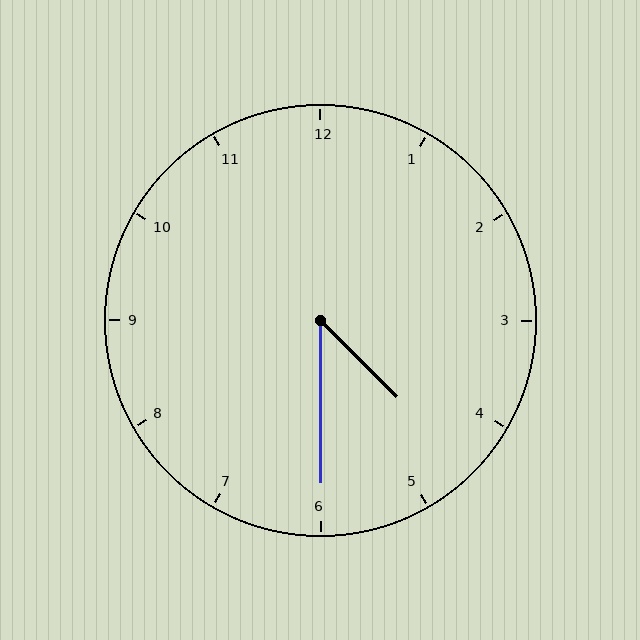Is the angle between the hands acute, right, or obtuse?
It is acute.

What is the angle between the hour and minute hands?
Approximately 45 degrees.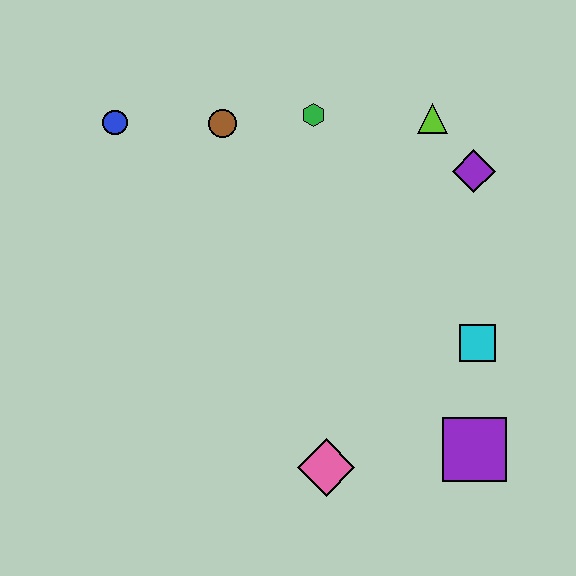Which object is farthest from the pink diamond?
The blue circle is farthest from the pink diamond.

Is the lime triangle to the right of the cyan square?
No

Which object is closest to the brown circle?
The green hexagon is closest to the brown circle.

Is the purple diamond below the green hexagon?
Yes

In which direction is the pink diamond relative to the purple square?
The pink diamond is to the left of the purple square.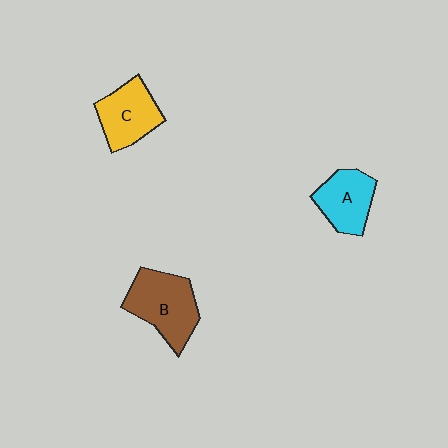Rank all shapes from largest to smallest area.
From largest to smallest: B (brown), C (yellow), A (cyan).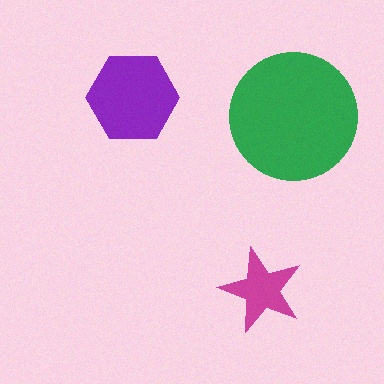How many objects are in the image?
There are 3 objects in the image.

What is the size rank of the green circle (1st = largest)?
1st.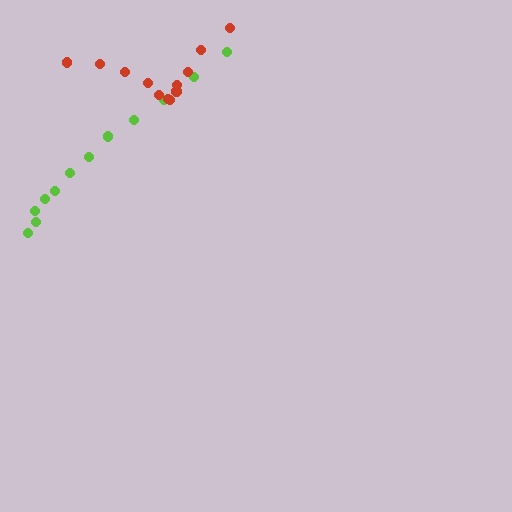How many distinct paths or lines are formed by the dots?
There are 2 distinct paths.